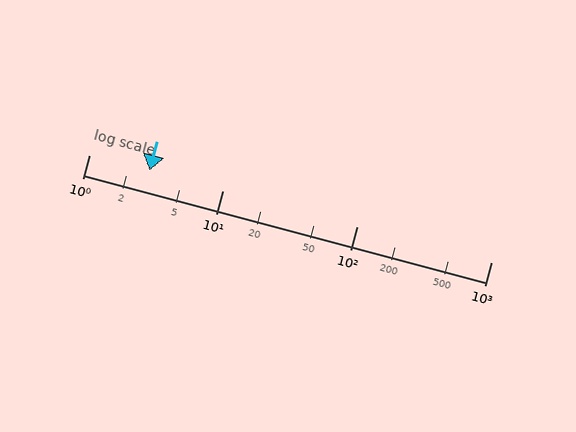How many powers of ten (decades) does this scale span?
The scale spans 3 decades, from 1 to 1000.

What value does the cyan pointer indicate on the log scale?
The pointer indicates approximately 2.8.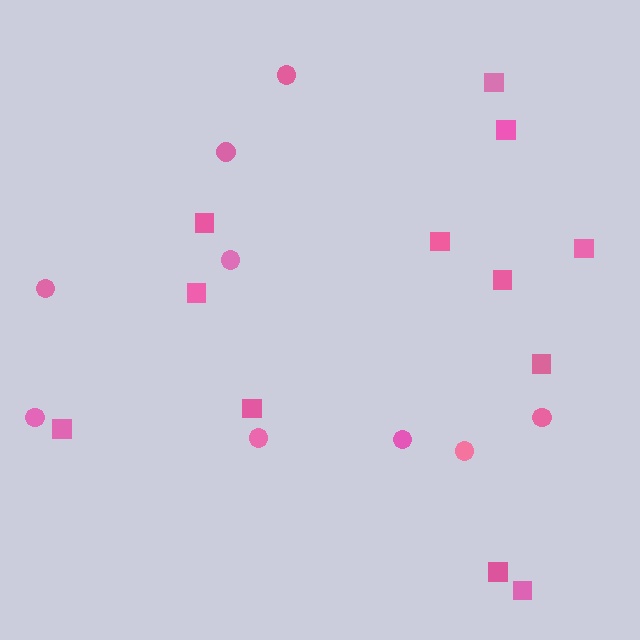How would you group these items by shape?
There are 2 groups: one group of squares (12) and one group of circles (9).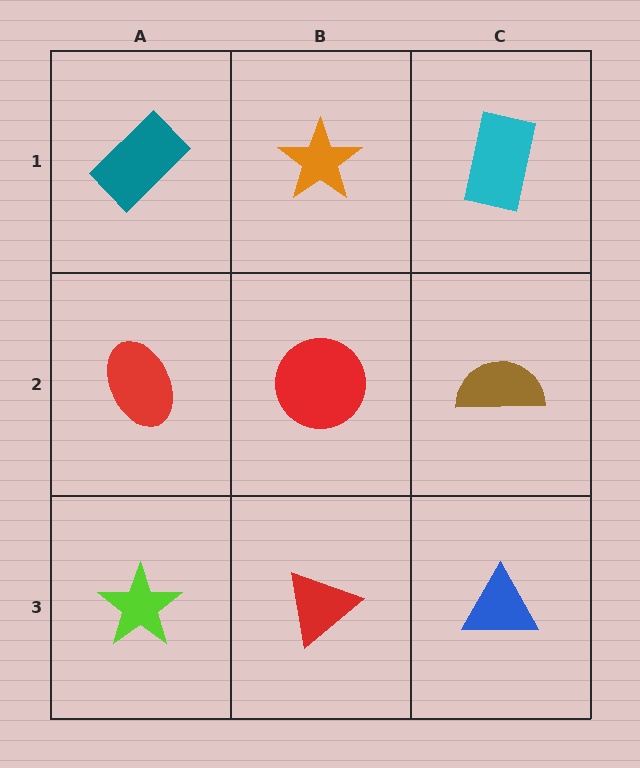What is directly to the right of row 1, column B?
A cyan rectangle.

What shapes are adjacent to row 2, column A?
A teal rectangle (row 1, column A), a lime star (row 3, column A), a red circle (row 2, column B).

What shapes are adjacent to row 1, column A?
A red ellipse (row 2, column A), an orange star (row 1, column B).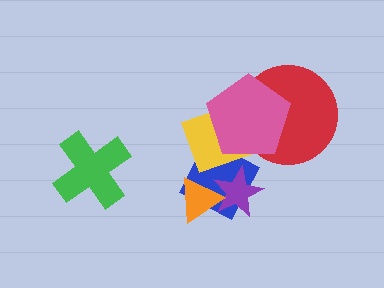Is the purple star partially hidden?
Yes, it is partially covered by another shape.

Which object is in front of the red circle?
The pink pentagon is in front of the red circle.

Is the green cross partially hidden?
No, no other shape covers it.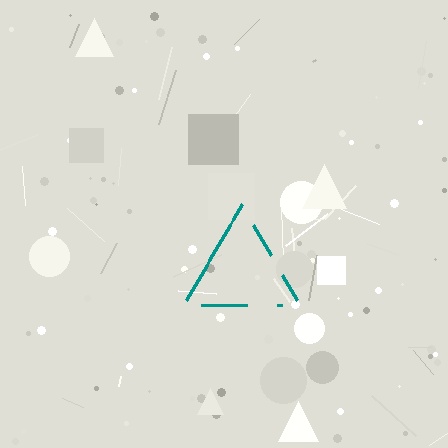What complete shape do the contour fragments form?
The contour fragments form a triangle.